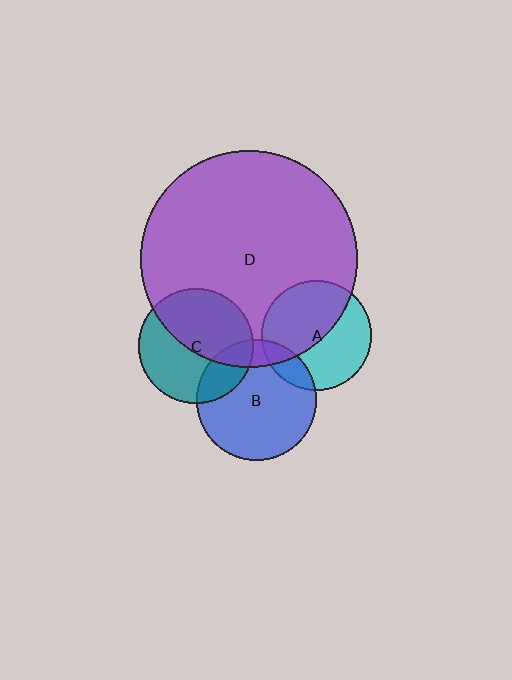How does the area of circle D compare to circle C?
Approximately 3.6 times.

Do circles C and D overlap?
Yes.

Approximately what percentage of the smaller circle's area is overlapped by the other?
Approximately 50%.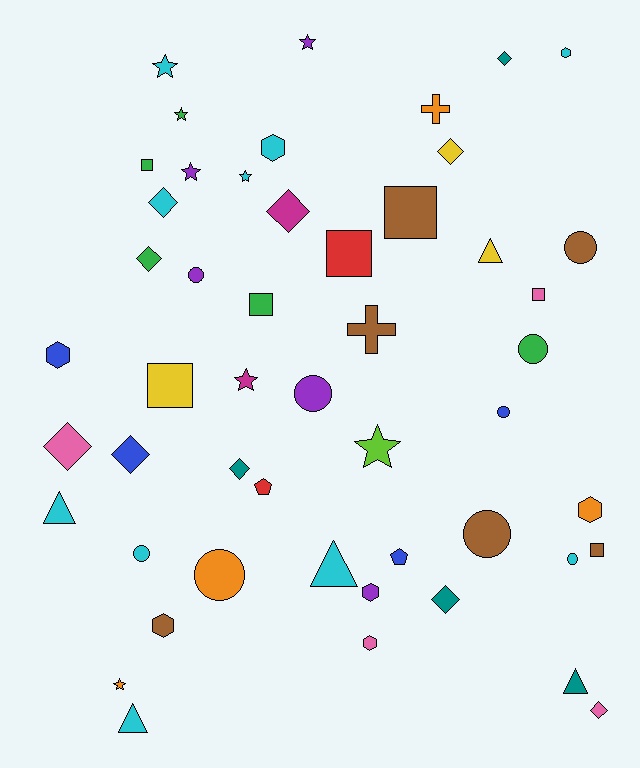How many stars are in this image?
There are 8 stars.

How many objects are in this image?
There are 50 objects.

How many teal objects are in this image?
There are 4 teal objects.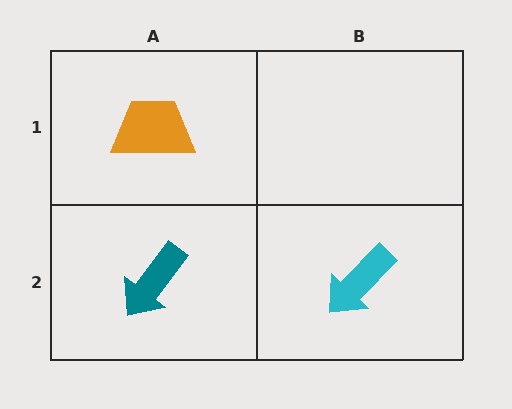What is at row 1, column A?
An orange trapezoid.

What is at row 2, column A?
A teal arrow.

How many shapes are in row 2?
2 shapes.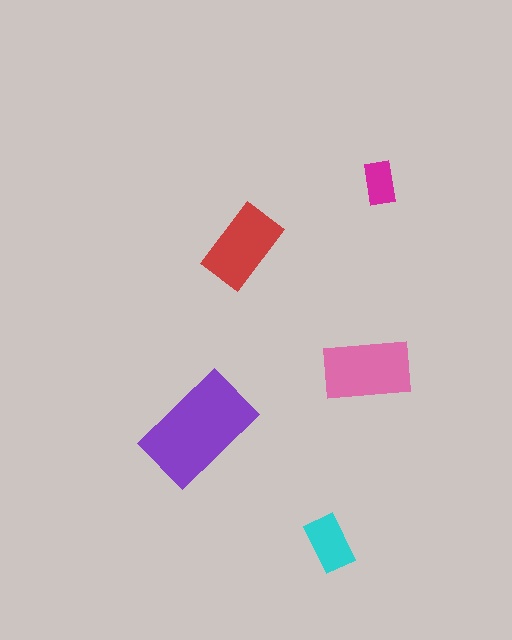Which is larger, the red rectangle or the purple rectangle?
The purple one.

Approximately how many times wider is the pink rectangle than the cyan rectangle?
About 1.5 times wider.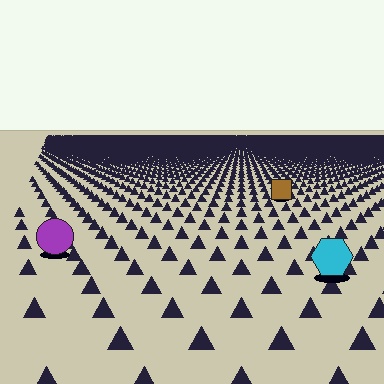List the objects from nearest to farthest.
From nearest to farthest: the cyan hexagon, the purple circle, the brown square.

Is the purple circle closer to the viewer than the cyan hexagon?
No. The cyan hexagon is closer — you can tell from the texture gradient: the ground texture is coarser near it.